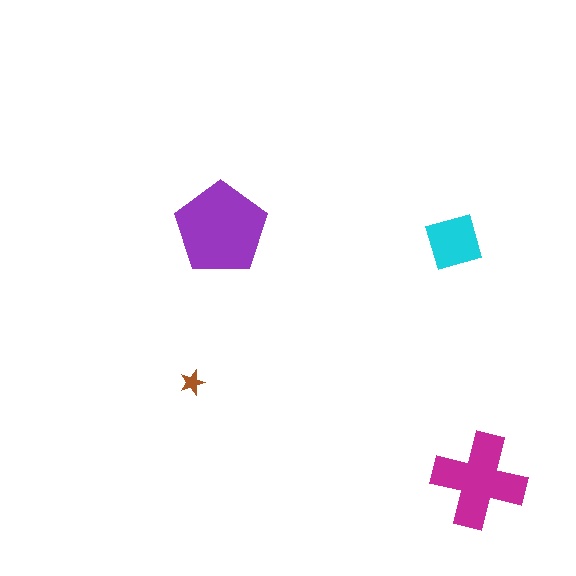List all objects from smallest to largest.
The brown star, the cyan diamond, the magenta cross, the purple pentagon.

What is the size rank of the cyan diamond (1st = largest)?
3rd.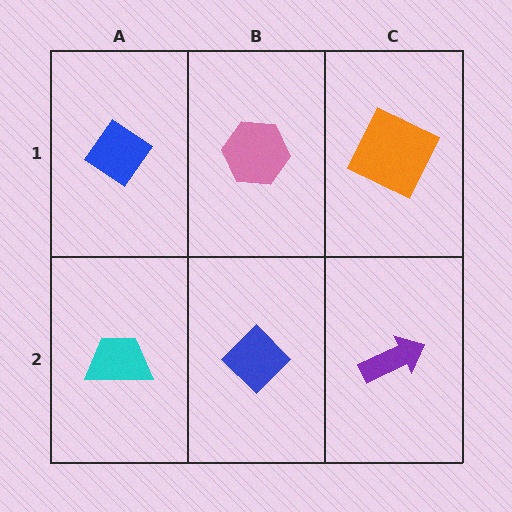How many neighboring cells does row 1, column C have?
2.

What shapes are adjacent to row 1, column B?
A blue diamond (row 2, column B), a blue diamond (row 1, column A), an orange square (row 1, column C).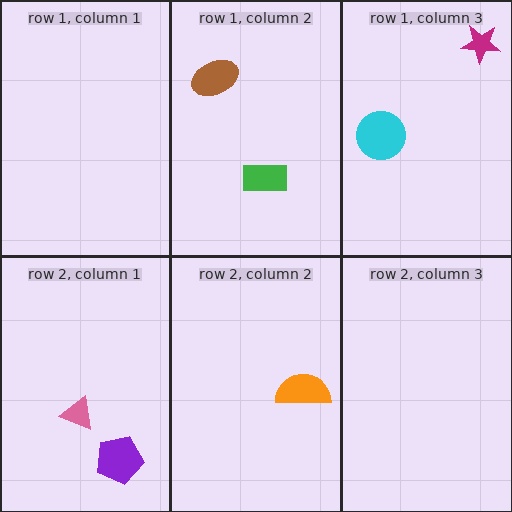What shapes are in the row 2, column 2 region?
The orange semicircle.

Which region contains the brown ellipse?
The row 1, column 2 region.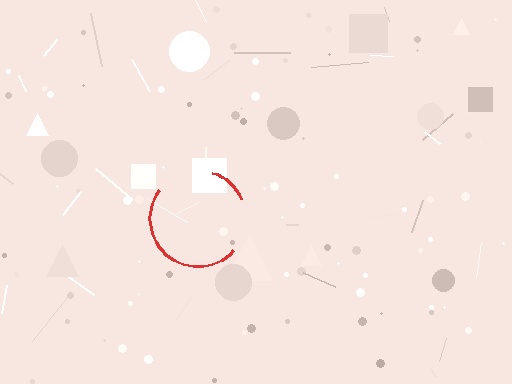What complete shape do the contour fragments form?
The contour fragments form a circle.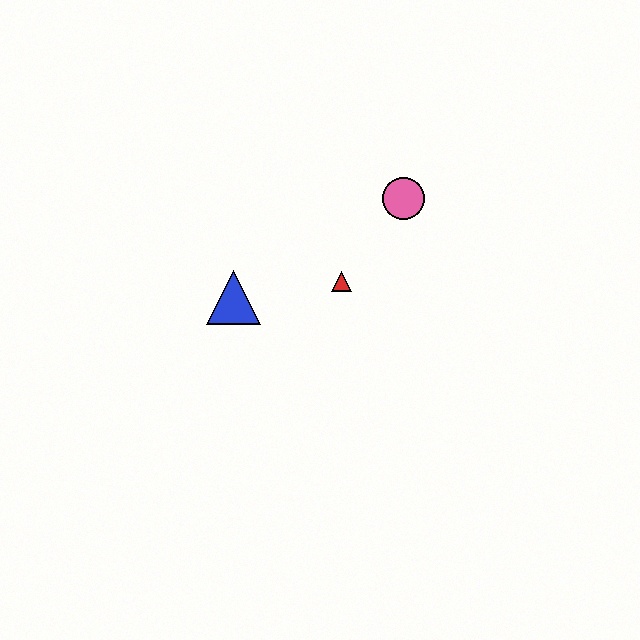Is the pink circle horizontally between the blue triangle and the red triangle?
No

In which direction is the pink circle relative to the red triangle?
The pink circle is above the red triangle.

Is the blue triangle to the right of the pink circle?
No